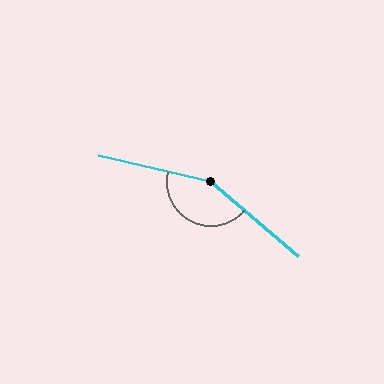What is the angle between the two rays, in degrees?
Approximately 153 degrees.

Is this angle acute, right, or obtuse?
It is obtuse.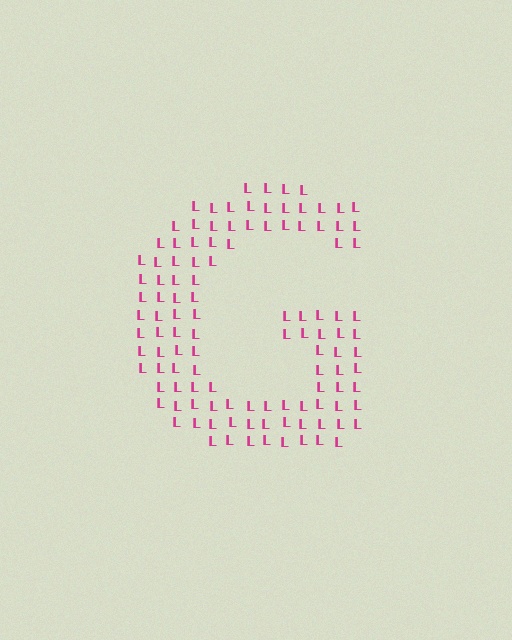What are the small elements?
The small elements are letter L's.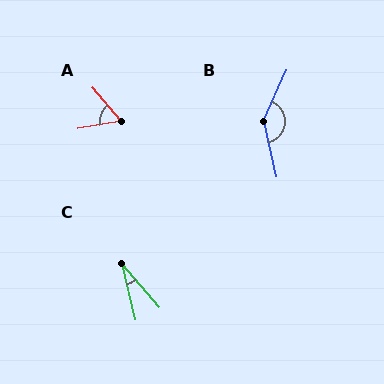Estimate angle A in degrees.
Approximately 60 degrees.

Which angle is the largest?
B, at approximately 143 degrees.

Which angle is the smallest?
C, at approximately 27 degrees.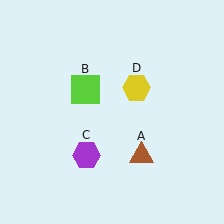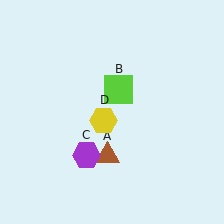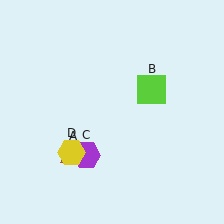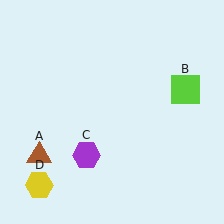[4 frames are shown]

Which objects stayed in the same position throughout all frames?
Purple hexagon (object C) remained stationary.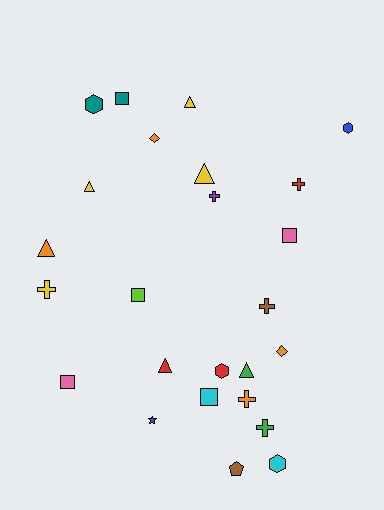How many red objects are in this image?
There are 3 red objects.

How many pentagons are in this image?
There is 1 pentagon.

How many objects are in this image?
There are 25 objects.